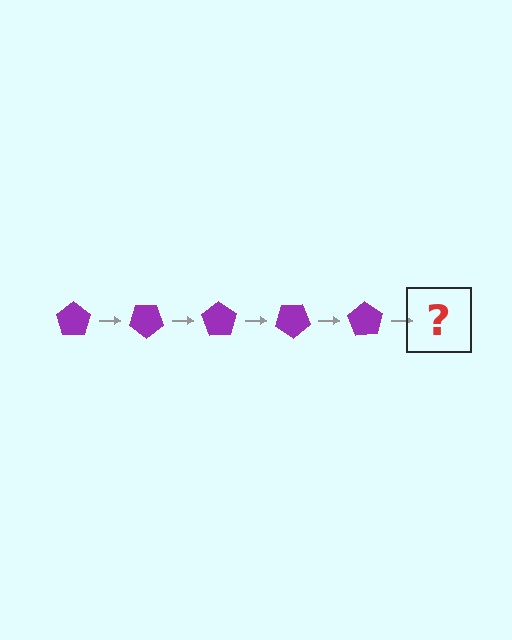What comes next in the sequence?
The next element should be a purple pentagon rotated 175 degrees.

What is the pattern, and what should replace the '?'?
The pattern is that the pentagon rotates 35 degrees each step. The '?' should be a purple pentagon rotated 175 degrees.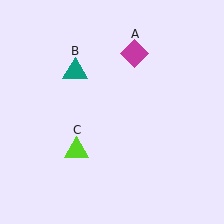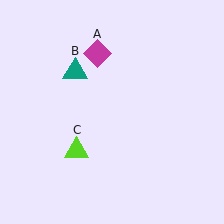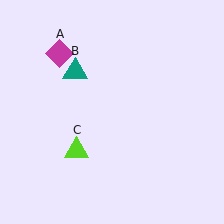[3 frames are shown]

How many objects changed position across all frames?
1 object changed position: magenta diamond (object A).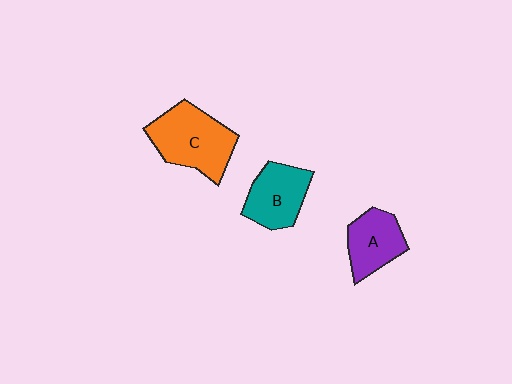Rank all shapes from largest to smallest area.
From largest to smallest: C (orange), B (teal), A (purple).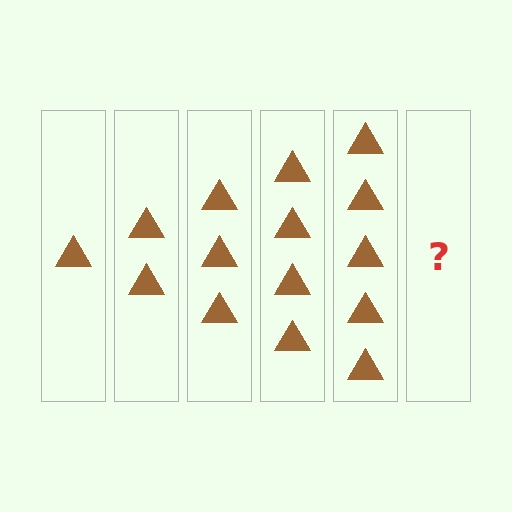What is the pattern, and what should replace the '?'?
The pattern is that each step adds one more triangle. The '?' should be 6 triangles.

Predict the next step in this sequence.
The next step is 6 triangles.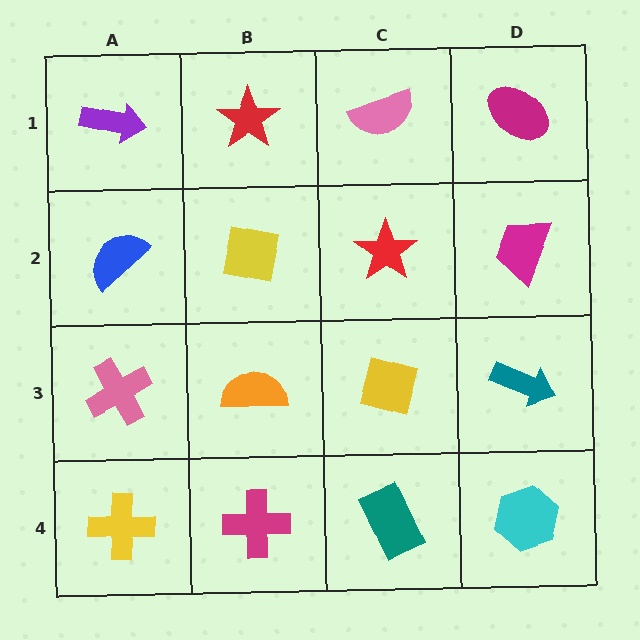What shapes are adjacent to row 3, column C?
A red star (row 2, column C), a teal rectangle (row 4, column C), an orange semicircle (row 3, column B), a teal arrow (row 3, column D).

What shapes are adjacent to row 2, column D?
A magenta ellipse (row 1, column D), a teal arrow (row 3, column D), a red star (row 2, column C).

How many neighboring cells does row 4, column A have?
2.